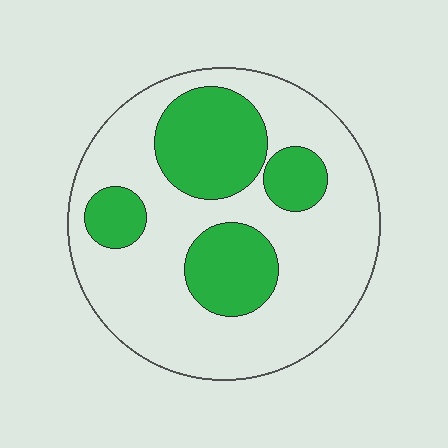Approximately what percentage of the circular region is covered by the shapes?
Approximately 30%.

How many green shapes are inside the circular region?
4.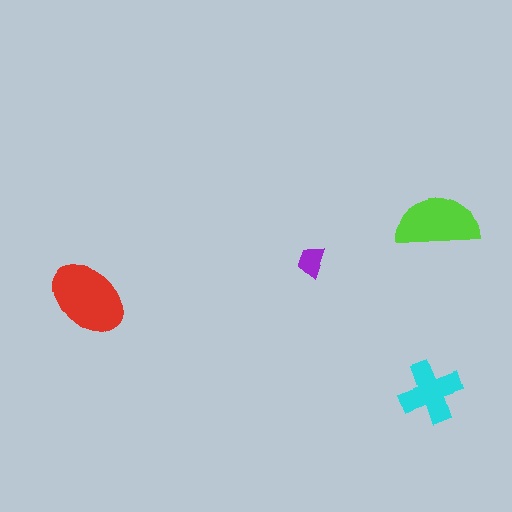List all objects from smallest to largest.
The purple trapezoid, the cyan cross, the lime semicircle, the red ellipse.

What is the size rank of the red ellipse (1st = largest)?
1st.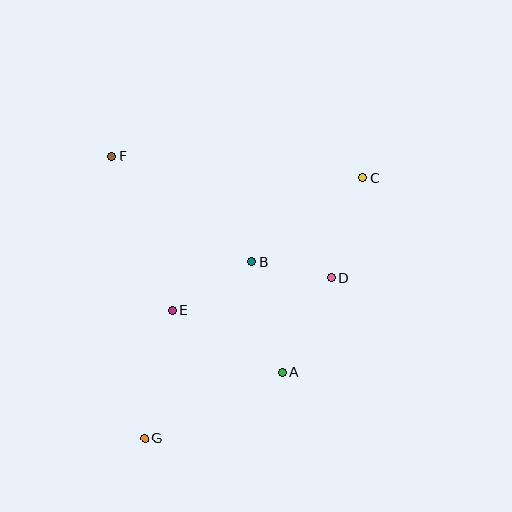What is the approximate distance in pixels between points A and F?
The distance between A and F is approximately 275 pixels.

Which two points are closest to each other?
Points B and D are closest to each other.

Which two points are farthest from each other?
Points C and G are farthest from each other.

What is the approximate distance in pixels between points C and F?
The distance between C and F is approximately 252 pixels.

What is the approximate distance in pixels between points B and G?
The distance between B and G is approximately 207 pixels.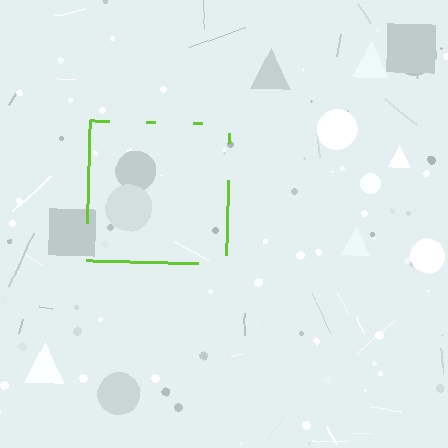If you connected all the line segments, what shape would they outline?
They would outline a square.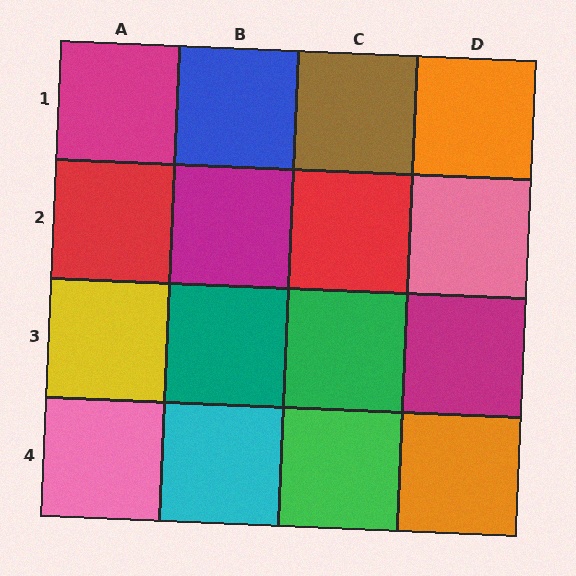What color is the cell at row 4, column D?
Orange.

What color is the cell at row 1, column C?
Brown.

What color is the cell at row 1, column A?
Magenta.